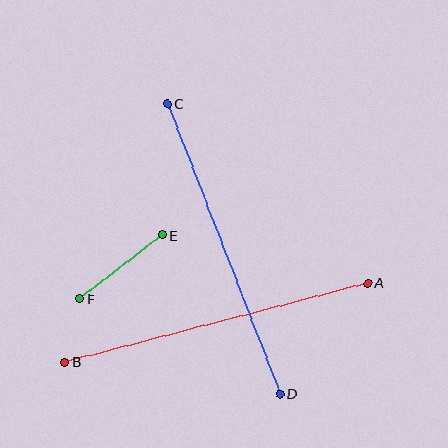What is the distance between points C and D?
The distance is approximately 311 pixels.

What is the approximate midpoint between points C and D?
The midpoint is at approximately (224, 249) pixels.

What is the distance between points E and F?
The distance is approximately 104 pixels.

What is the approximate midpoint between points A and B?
The midpoint is at approximately (216, 323) pixels.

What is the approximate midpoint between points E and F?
The midpoint is at approximately (121, 267) pixels.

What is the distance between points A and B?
The distance is approximately 313 pixels.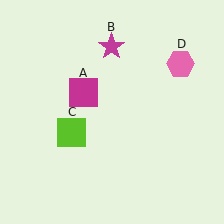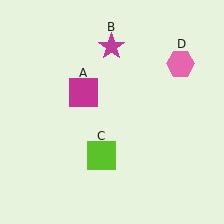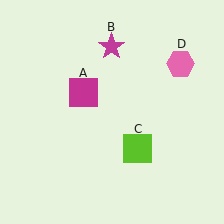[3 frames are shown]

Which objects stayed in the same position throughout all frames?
Magenta square (object A) and magenta star (object B) and pink hexagon (object D) remained stationary.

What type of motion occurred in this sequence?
The lime square (object C) rotated counterclockwise around the center of the scene.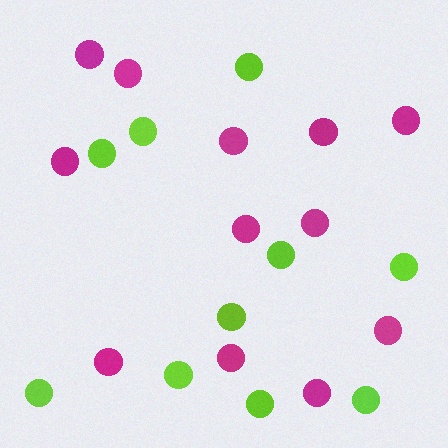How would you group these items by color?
There are 2 groups: one group of magenta circles (12) and one group of lime circles (10).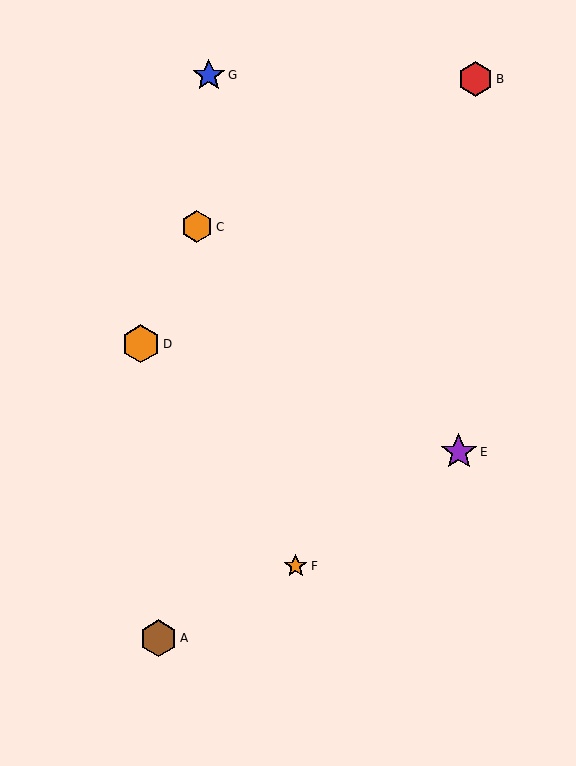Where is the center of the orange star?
The center of the orange star is at (296, 566).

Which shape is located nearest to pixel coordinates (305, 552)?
The orange star (labeled F) at (296, 566) is nearest to that location.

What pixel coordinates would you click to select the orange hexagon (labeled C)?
Click at (197, 227) to select the orange hexagon C.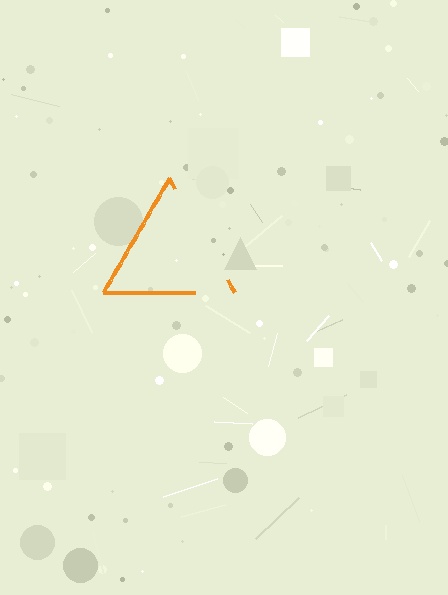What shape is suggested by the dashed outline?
The dashed outline suggests a triangle.